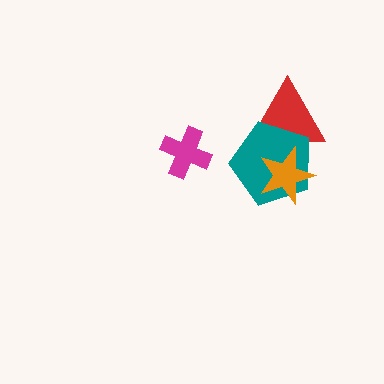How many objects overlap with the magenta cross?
0 objects overlap with the magenta cross.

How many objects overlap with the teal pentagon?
2 objects overlap with the teal pentagon.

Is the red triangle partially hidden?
Yes, it is partially covered by another shape.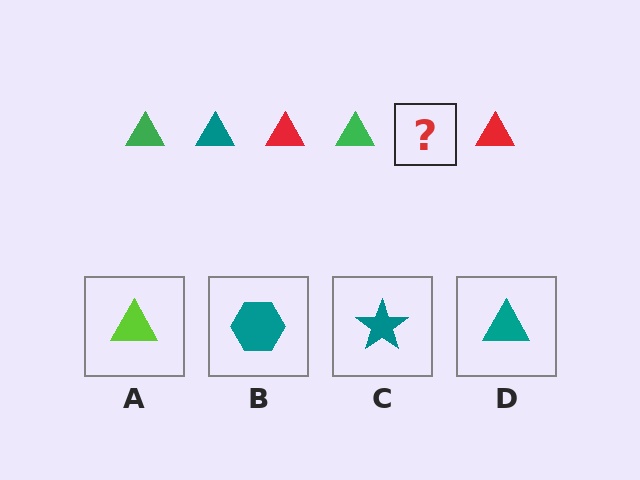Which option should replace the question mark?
Option D.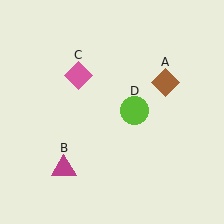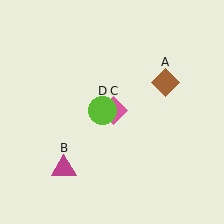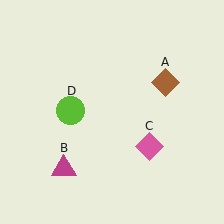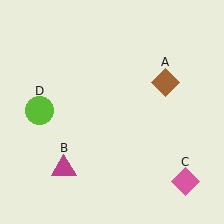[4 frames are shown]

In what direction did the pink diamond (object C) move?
The pink diamond (object C) moved down and to the right.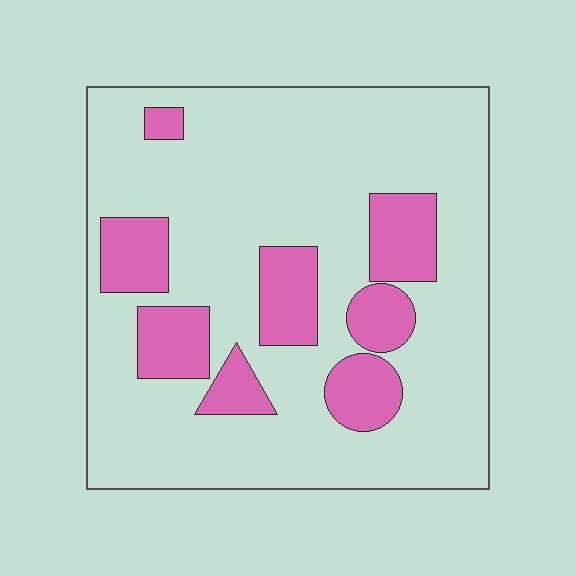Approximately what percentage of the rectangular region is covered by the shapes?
Approximately 20%.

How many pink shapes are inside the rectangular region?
8.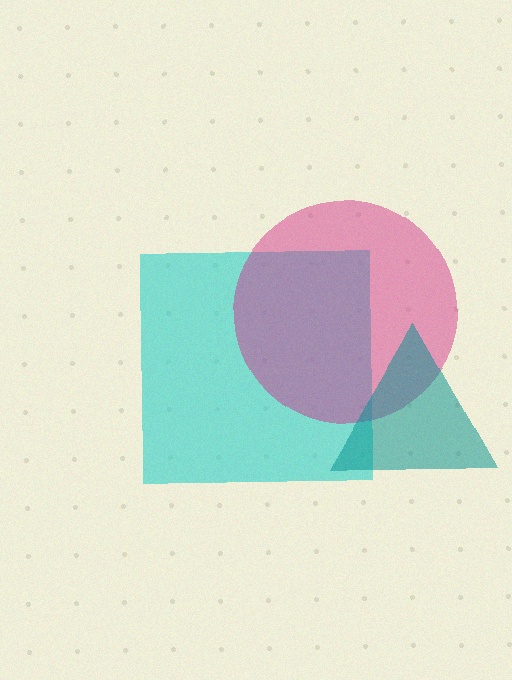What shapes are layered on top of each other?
The layered shapes are: a cyan square, a magenta circle, a teal triangle.